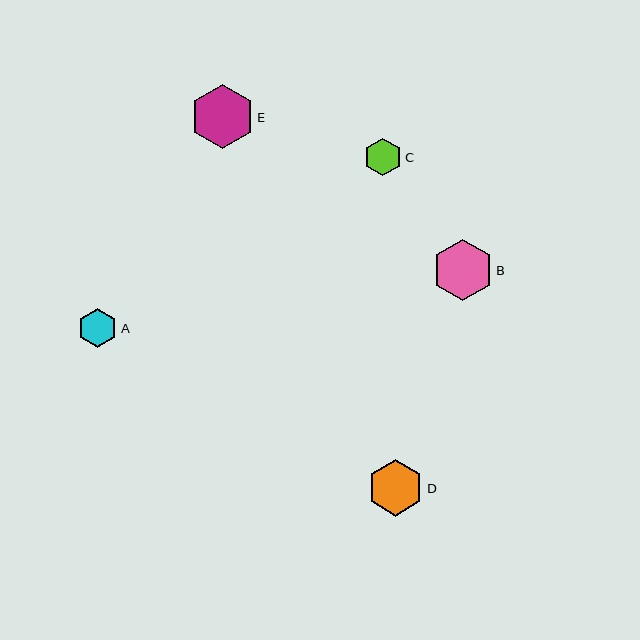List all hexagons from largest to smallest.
From largest to smallest: E, B, D, A, C.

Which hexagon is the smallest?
Hexagon C is the smallest with a size of approximately 37 pixels.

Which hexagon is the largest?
Hexagon E is the largest with a size of approximately 65 pixels.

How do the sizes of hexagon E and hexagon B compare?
Hexagon E and hexagon B are approximately the same size.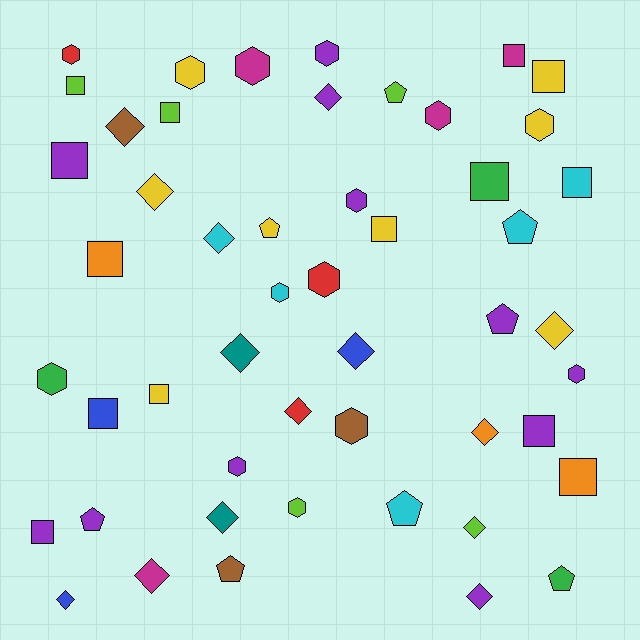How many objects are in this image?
There are 50 objects.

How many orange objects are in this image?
There are 3 orange objects.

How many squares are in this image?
There are 14 squares.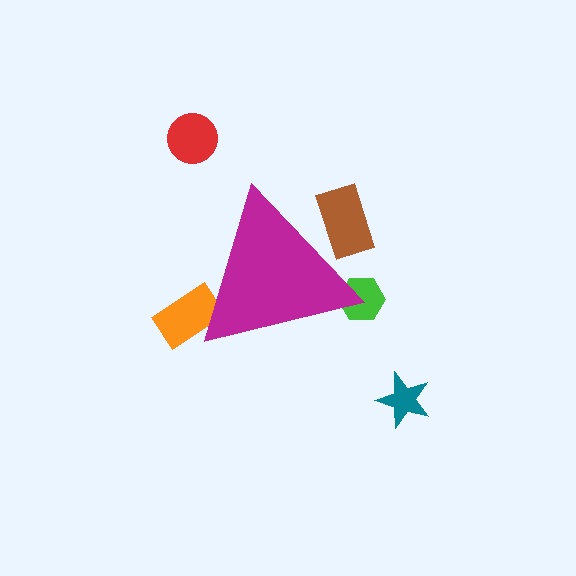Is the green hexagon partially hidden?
Yes, the green hexagon is partially hidden behind the magenta triangle.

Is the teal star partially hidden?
No, the teal star is fully visible.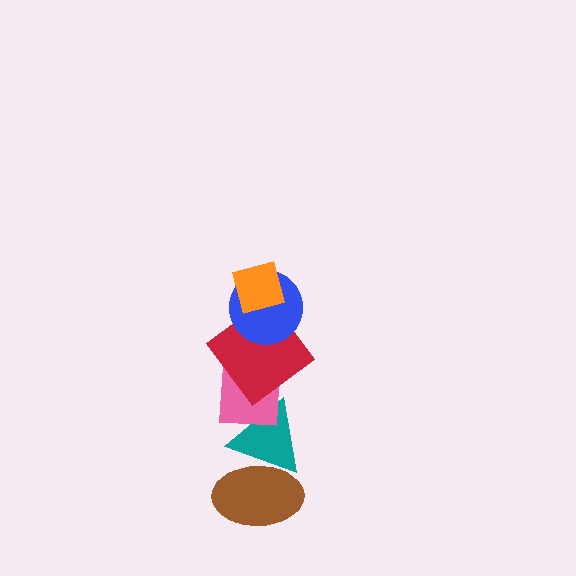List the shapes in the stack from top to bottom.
From top to bottom: the orange square, the blue circle, the red diamond, the pink square, the teal triangle, the brown ellipse.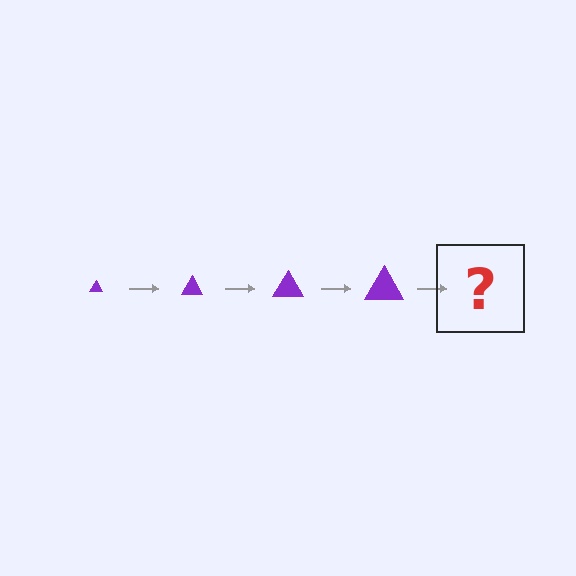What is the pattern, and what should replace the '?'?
The pattern is that the triangle gets progressively larger each step. The '?' should be a purple triangle, larger than the previous one.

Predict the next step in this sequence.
The next step is a purple triangle, larger than the previous one.